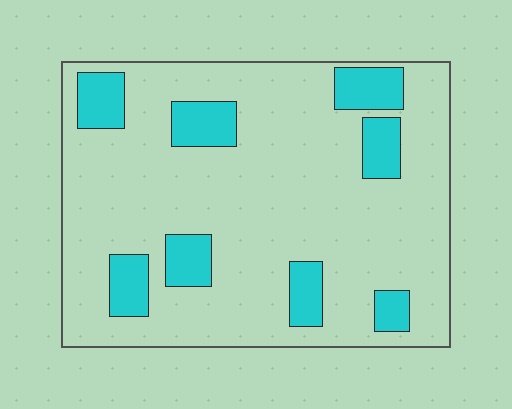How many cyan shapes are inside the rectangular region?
8.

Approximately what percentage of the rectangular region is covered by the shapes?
Approximately 20%.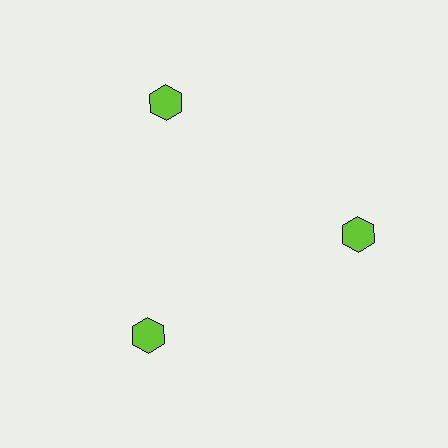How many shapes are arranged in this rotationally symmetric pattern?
There are 3 shapes, arranged in 3 groups of 1.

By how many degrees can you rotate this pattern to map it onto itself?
The pattern maps onto itself every 120 degrees of rotation.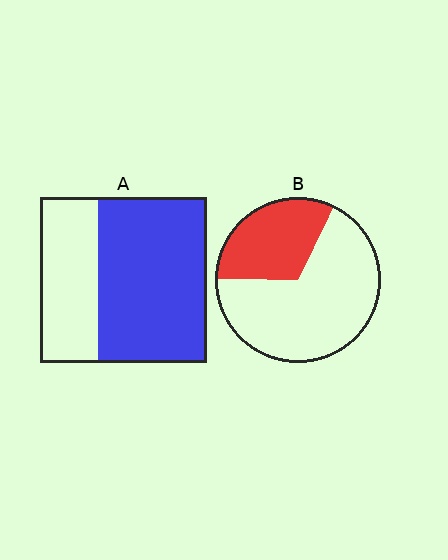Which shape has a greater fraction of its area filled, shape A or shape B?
Shape A.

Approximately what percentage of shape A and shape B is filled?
A is approximately 65% and B is approximately 30%.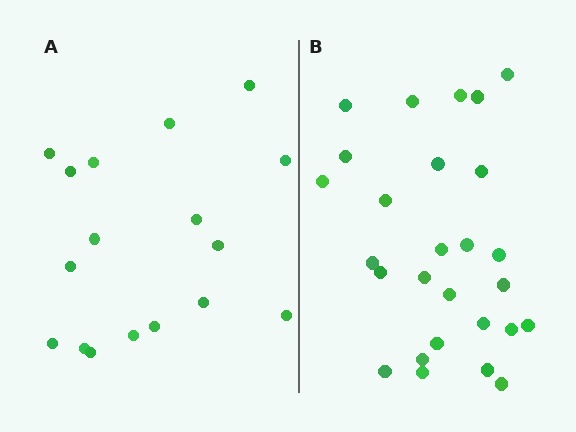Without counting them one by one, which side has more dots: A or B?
Region B (the right region) has more dots.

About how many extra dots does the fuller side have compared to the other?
Region B has roughly 10 or so more dots than region A.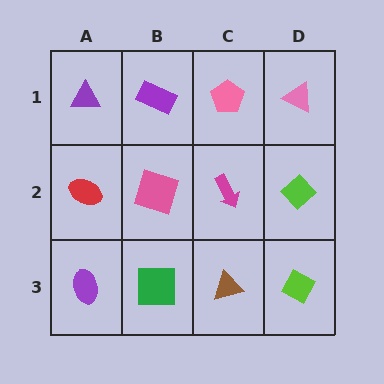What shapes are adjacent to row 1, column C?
A magenta arrow (row 2, column C), a purple rectangle (row 1, column B), a pink triangle (row 1, column D).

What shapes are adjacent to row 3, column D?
A lime diamond (row 2, column D), a brown triangle (row 3, column C).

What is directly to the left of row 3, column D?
A brown triangle.